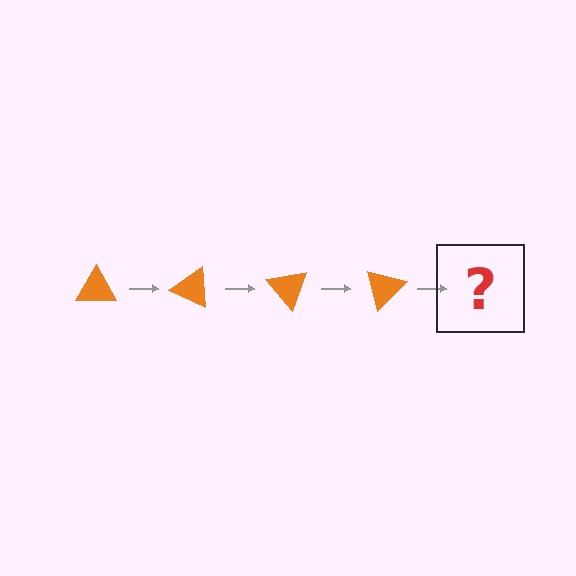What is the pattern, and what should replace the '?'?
The pattern is that the triangle rotates 25 degrees each step. The '?' should be an orange triangle rotated 100 degrees.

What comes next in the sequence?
The next element should be an orange triangle rotated 100 degrees.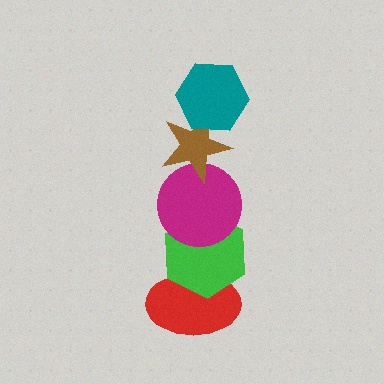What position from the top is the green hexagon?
The green hexagon is 4th from the top.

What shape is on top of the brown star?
The teal hexagon is on top of the brown star.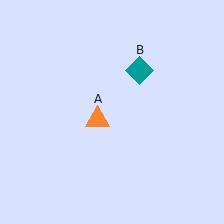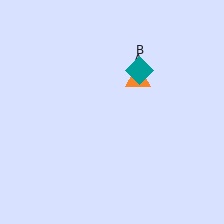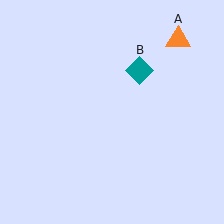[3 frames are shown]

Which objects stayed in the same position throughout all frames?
Teal diamond (object B) remained stationary.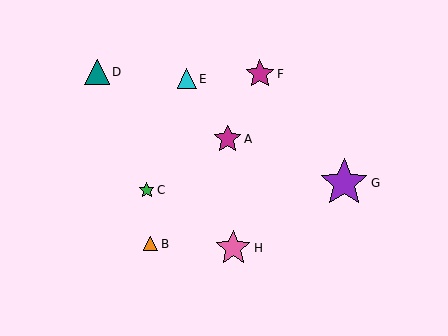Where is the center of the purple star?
The center of the purple star is at (344, 183).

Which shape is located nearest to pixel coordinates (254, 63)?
The magenta star (labeled F) at (260, 74) is nearest to that location.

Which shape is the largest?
The purple star (labeled G) is the largest.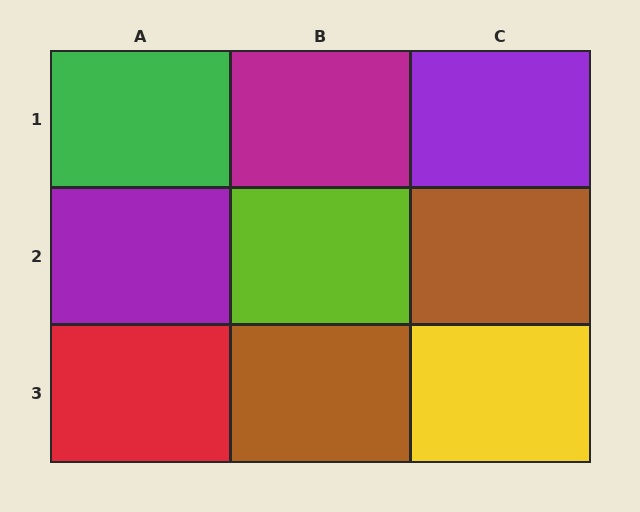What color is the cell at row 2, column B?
Lime.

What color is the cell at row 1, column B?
Magenta.